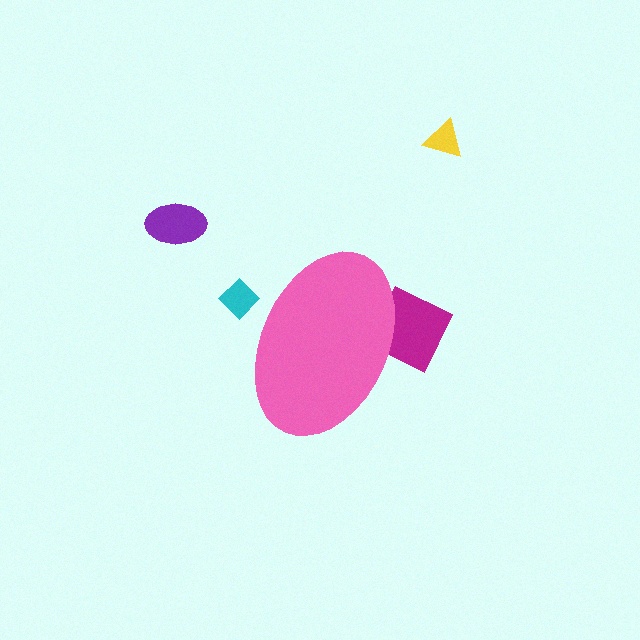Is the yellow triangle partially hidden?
No, the yellow triangle is fully visible.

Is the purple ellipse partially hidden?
No, the purple ellipse is fully visible.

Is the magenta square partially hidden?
Yes, the magenta square is partially hidden behind the pink ellipse.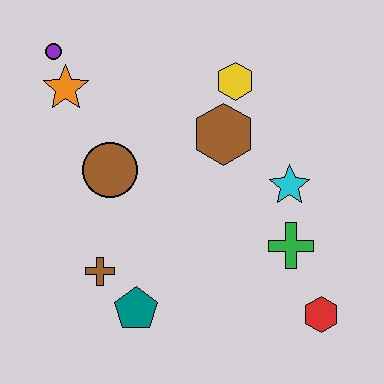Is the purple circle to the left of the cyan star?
Yes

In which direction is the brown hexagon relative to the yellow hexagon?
The brown hexagon is below the yellow hexagon.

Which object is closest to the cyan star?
The green cross is closest to the cyan star.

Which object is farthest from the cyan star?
The purple circle is farthest from the cyan star.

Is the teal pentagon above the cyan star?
No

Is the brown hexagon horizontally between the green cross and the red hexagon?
No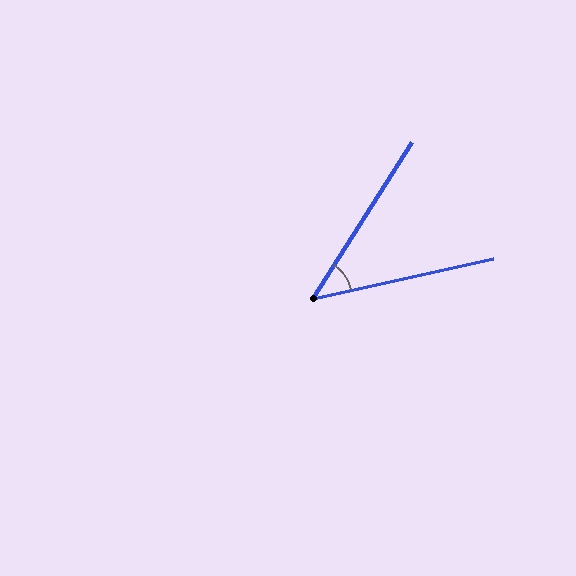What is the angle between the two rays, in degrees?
Approximately 45 degrees.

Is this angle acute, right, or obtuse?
It is acute.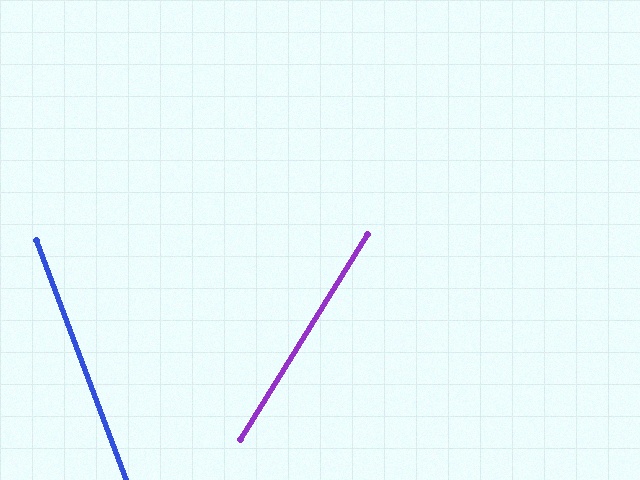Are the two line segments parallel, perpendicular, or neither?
Neither parallel nor perpendicular — they differ by about 53°.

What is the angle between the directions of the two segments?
Approximately 53 degrees.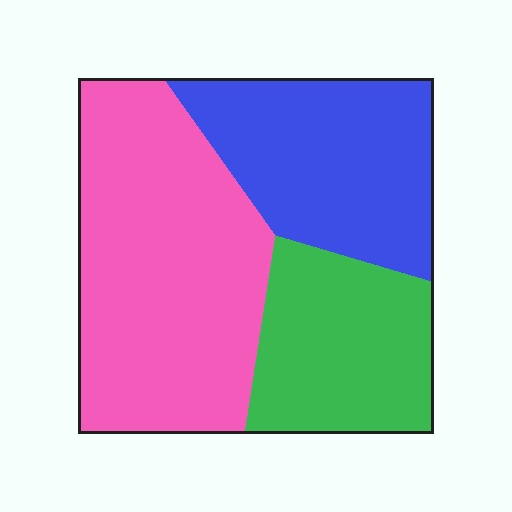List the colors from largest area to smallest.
From largest to smallest: pink, blue, green.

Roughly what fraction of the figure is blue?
Blue covers about 30% of the figure.